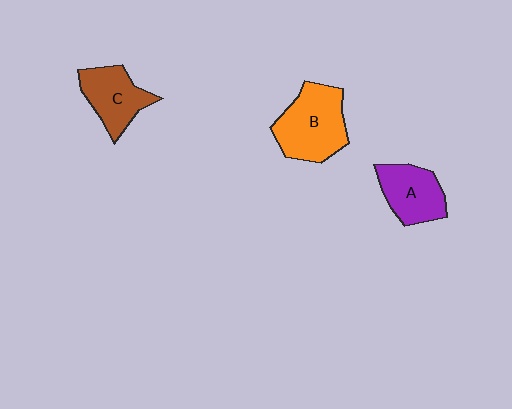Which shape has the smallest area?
Shape C (brown).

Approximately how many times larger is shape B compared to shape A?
Approximately 1.4 times.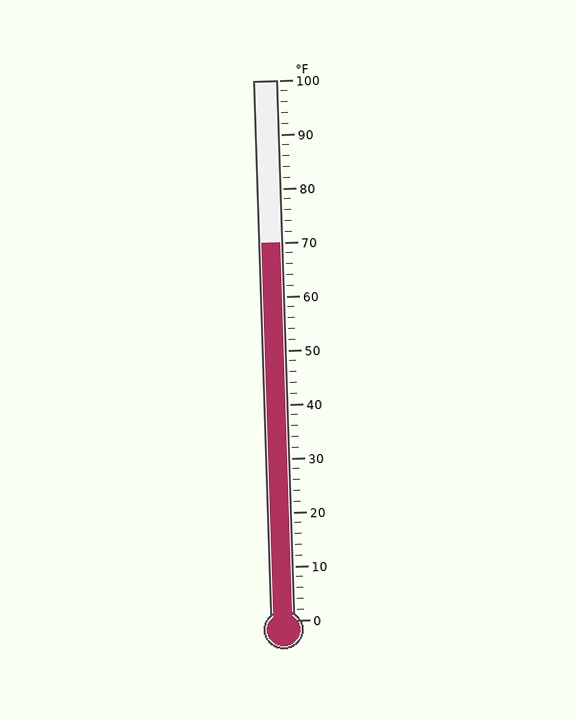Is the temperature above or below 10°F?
The temperature is above 10°F.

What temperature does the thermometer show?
The thermometer shows approximately 70°F.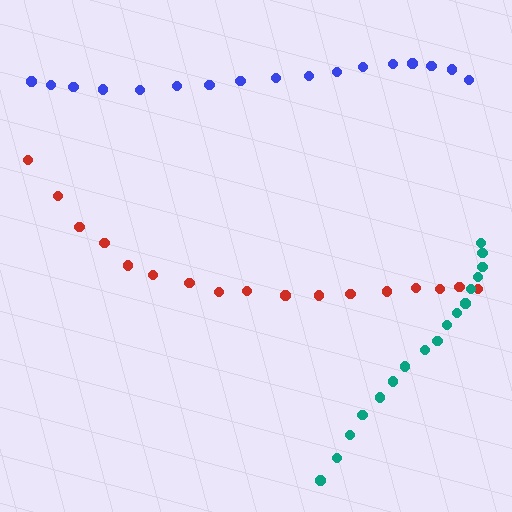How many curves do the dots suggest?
There are 3 distinct paths.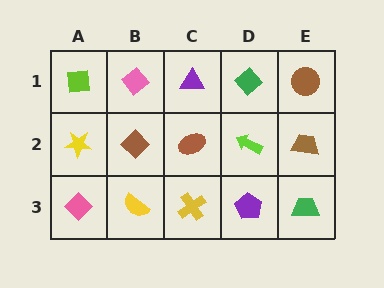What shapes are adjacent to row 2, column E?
A brown circle (row 1, column E), a green trapezoid (row 3, column E), a lime arrow (row 2, column D).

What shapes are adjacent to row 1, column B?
A brown diamond (row 2, column B), a lime square (row 1, column A), a purple triangle (row 1, column C).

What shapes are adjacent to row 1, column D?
A lime arrow (row 2, column D), a purple triangle (row 1, column C), a brown circle (row 1, column E).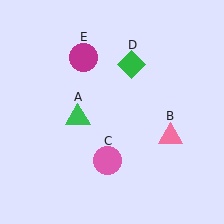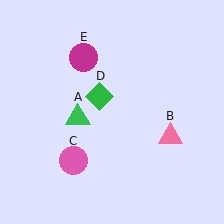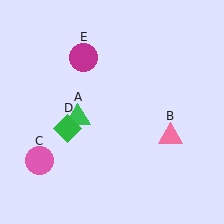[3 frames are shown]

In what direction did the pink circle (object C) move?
The pink circle (object C) moved left.